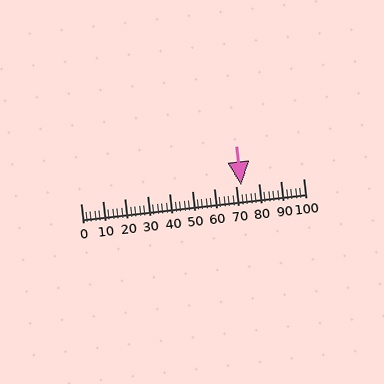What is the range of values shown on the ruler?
The ruler shows values from 0 to 100.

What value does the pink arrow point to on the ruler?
The pink arrow points to approximately 72.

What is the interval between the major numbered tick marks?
The major tick marks are spaced 10 units apart.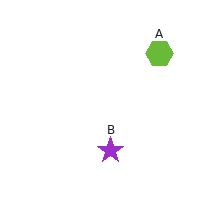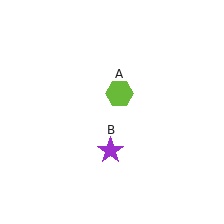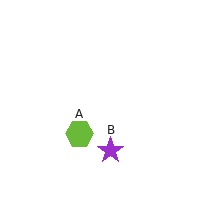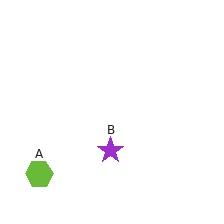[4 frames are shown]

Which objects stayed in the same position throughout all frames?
Purple star (object B) remained stationary.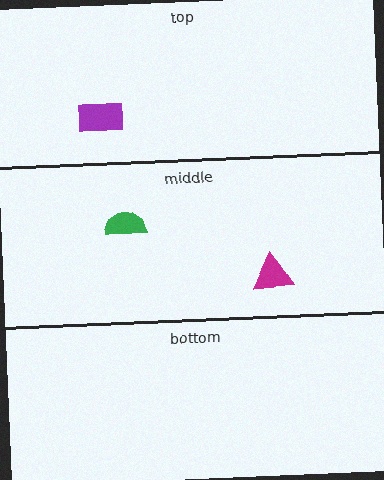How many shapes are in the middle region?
2.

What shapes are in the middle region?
The green semicircle, the magenta triangle.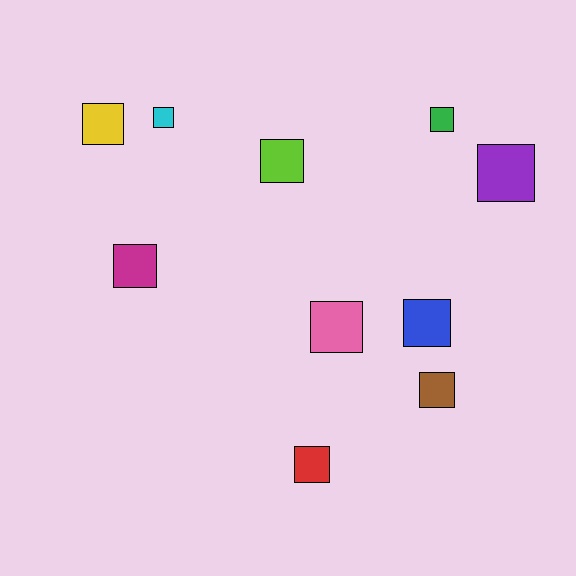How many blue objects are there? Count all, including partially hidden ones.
There is 1 blue object.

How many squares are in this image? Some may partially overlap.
There are 10 squares.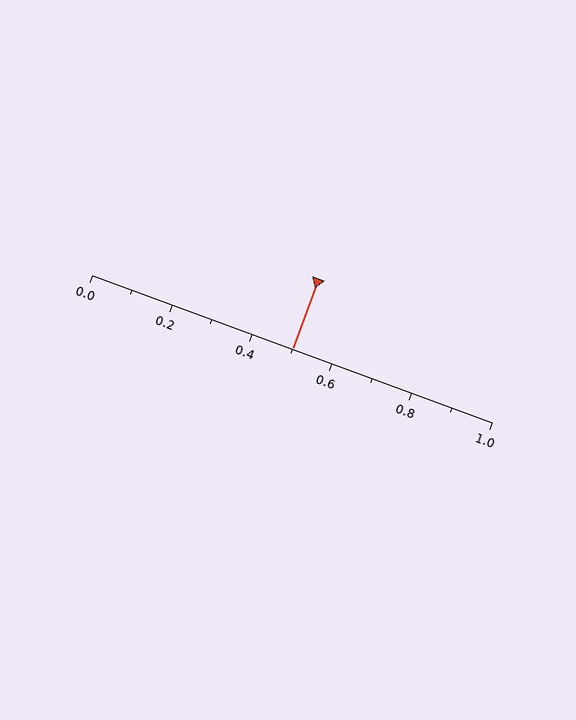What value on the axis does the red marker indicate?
The marker indicates approximately 0.5.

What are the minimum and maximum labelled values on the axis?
The axis runs from 0.0 to 1.0.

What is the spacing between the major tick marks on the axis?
The major ticks are spaced 0.2 apart.